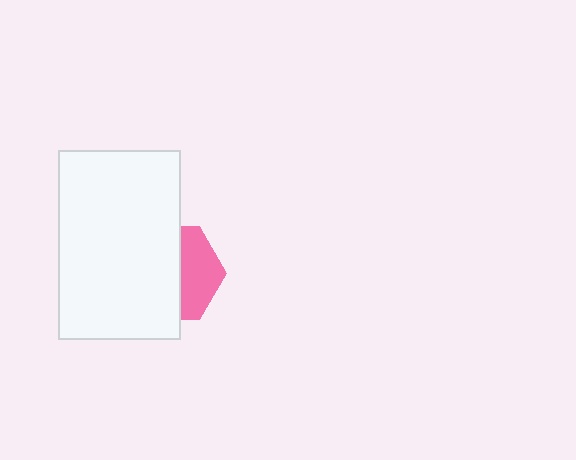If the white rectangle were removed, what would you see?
You would see the complete pink hexagon.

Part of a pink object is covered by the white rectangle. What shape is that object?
It is a hexagon.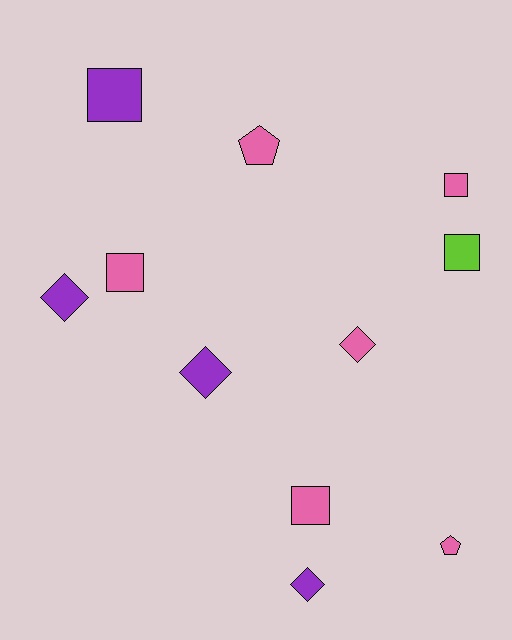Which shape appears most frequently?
Square, with 5 objects.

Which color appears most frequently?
Pink, with 6 objects.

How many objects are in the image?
There are 11 objects.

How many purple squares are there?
There is 1 purple square.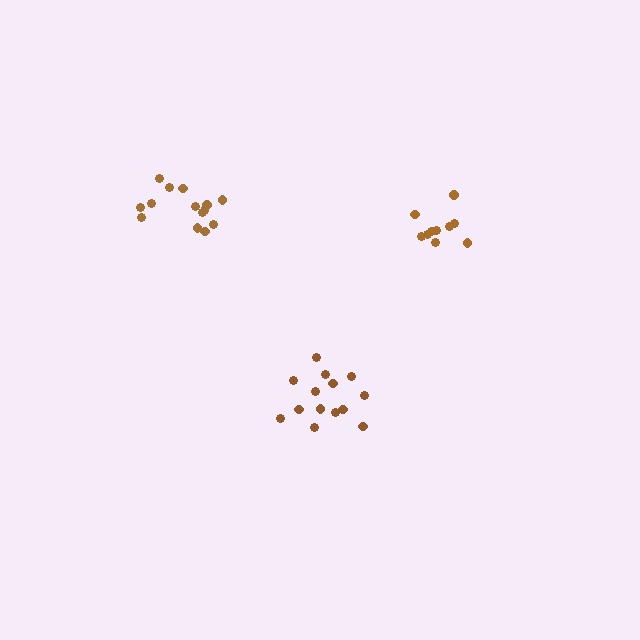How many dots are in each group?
Group 1: 10 dots, Group 2: 14 dots, Group 3: 14 dots (38 total).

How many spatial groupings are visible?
There are 3 spatial groupings.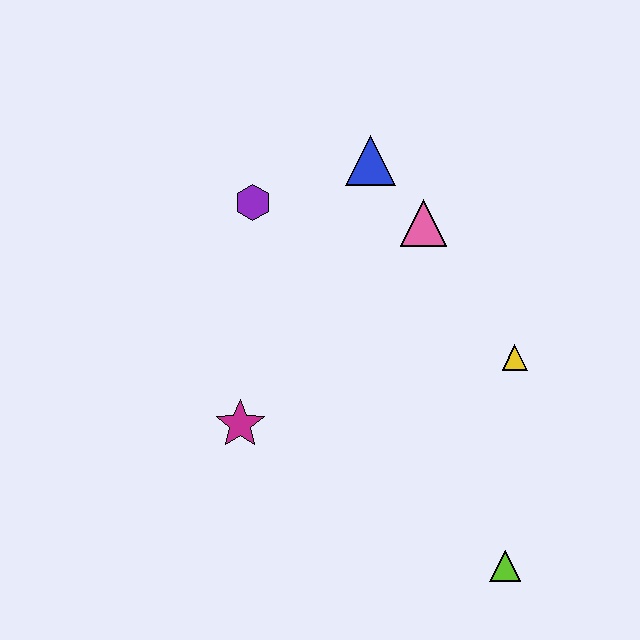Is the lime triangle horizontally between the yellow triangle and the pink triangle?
Yes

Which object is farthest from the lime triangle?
The purple hexagon is farthest from the lime triangle.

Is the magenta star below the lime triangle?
No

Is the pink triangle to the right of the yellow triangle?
No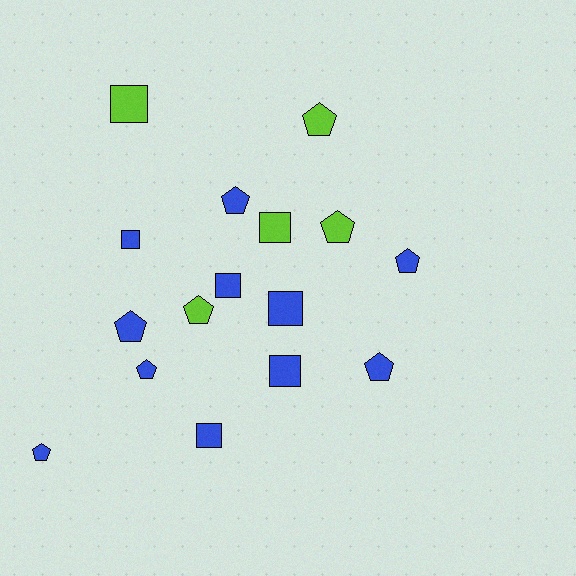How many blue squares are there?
There are 5 blue squares.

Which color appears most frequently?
Blue, with 11 objects.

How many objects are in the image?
There are 16 objects.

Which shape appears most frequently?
Pentagon, with 9 objects.